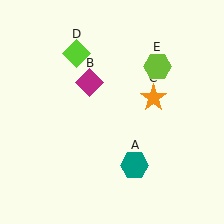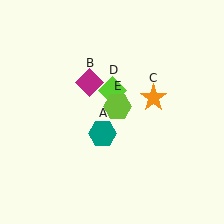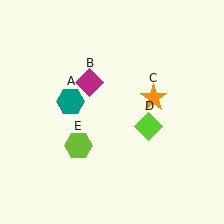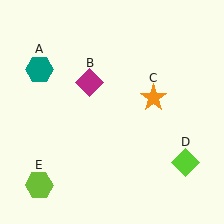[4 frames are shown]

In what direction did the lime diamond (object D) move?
The lime diamond (object D) moved down and to the right.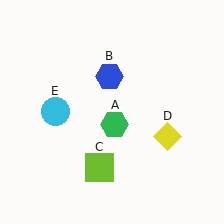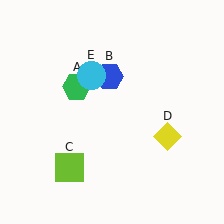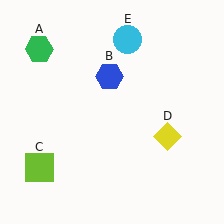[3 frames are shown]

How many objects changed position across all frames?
3 objects changed position: green hexagon (object A), lime square (object C), cyan circle (object E).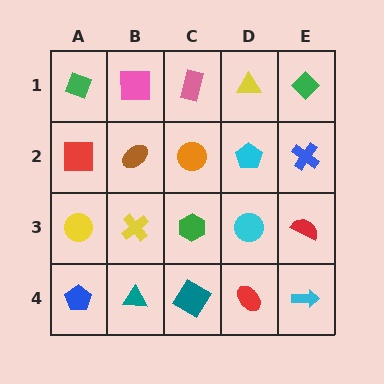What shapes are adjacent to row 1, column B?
A brown ellipse (row 2, column B), a green diamond (row 1, column A), a pink rectangle (row 1, column C).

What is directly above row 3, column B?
A brown ellipse.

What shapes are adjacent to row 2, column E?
A green diamond (row 1, column E), a red semicircle (row 3, column E), a cyan pentagon (row 2, column D).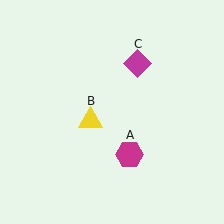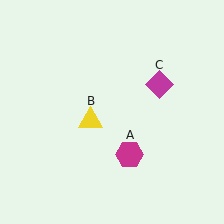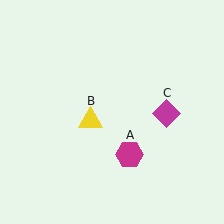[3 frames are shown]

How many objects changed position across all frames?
1 object changed position: magenta diamond (object C).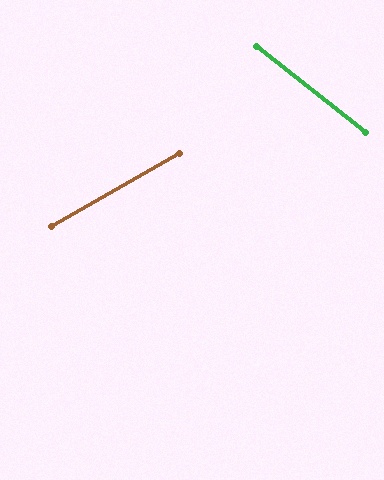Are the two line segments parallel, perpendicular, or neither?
Neither parallel nor perpendicular — they differ by about 68°.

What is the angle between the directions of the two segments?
Approximately 68 degrees.